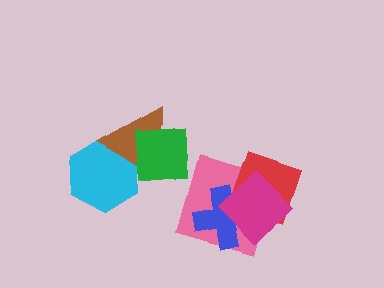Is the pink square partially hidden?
Yes, it is partially covered by another shape.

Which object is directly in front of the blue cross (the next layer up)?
The red diamond is directly in front of the blue cross.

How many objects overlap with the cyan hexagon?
2 objects overlap with the cyan hexagon.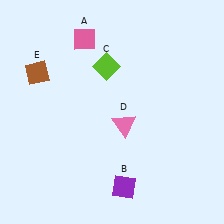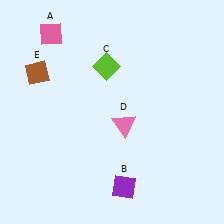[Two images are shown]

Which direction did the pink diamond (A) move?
The pink diamond (A) moved left.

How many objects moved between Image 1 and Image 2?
1 object moved between the two images.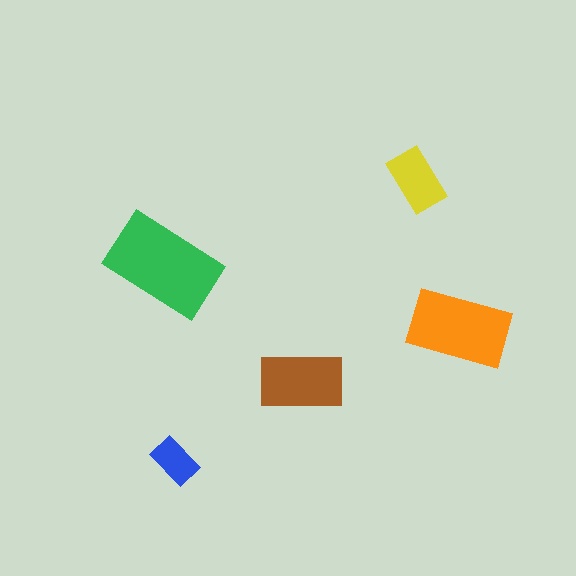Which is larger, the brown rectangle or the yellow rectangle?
The brown one.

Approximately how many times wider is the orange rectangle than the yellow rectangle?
About 1.5 times wider.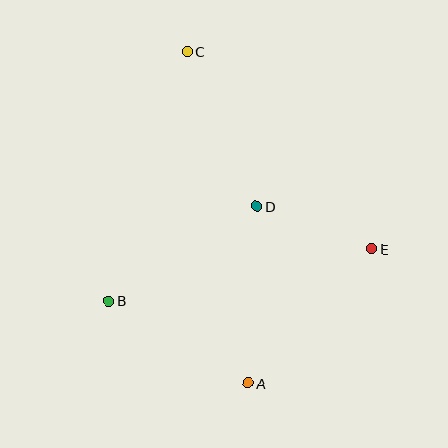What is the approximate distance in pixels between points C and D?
The distance between C and D is approximately 170 pixels.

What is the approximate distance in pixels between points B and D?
The distance between B and D is approximately 175 pixels.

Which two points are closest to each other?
Points D and E are closest to each other.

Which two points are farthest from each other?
Points A and C are farthest from each other.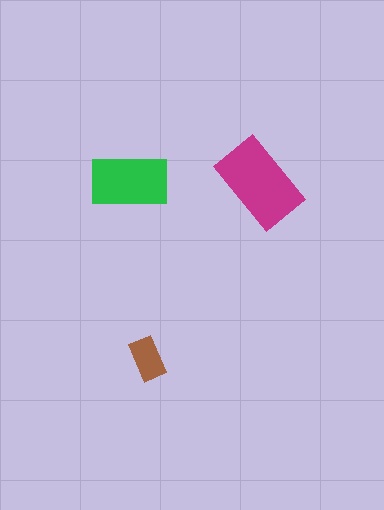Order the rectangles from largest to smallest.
the magenta one, the green one, the brown one.